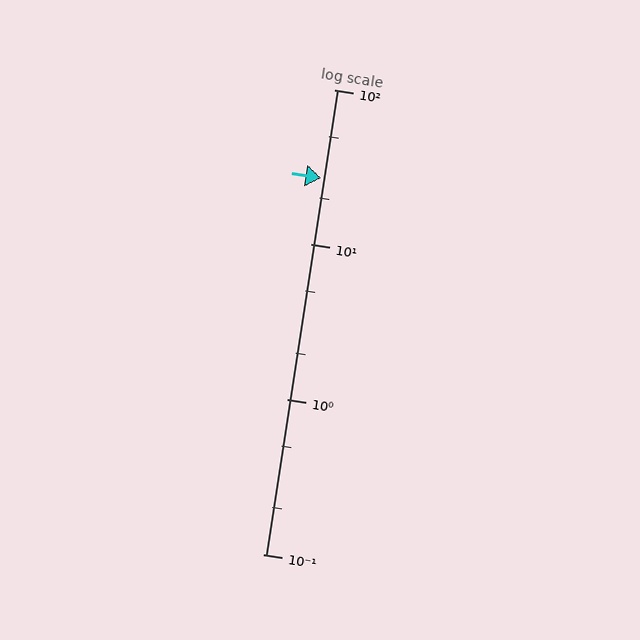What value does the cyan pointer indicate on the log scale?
The pointer indicates approximately 27.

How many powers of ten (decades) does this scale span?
The scale spans 3 decades, from 0.1 to 100.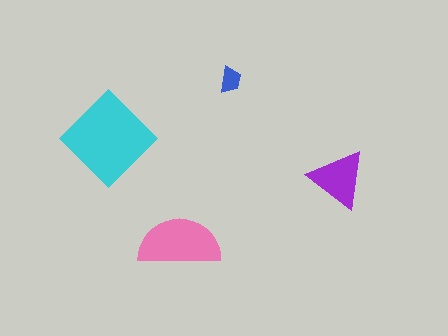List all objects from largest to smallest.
The cyan diamond, the pink semicircle, the purple triangle, the blue trapezoid.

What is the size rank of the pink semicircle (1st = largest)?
2nd.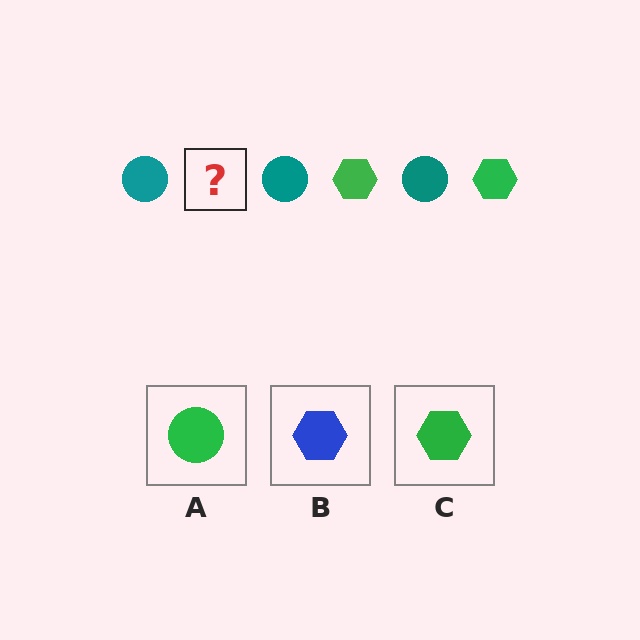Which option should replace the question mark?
Option C.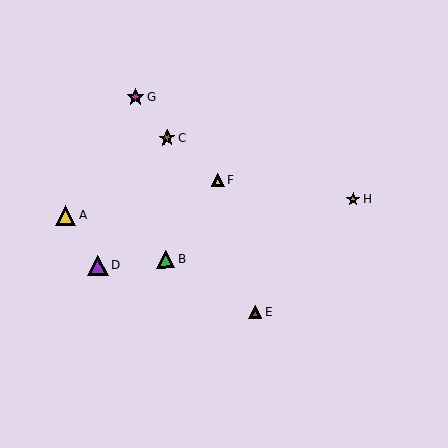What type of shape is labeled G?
Shape G is a magenta star.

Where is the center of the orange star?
The center of the orange star is at (353, 199).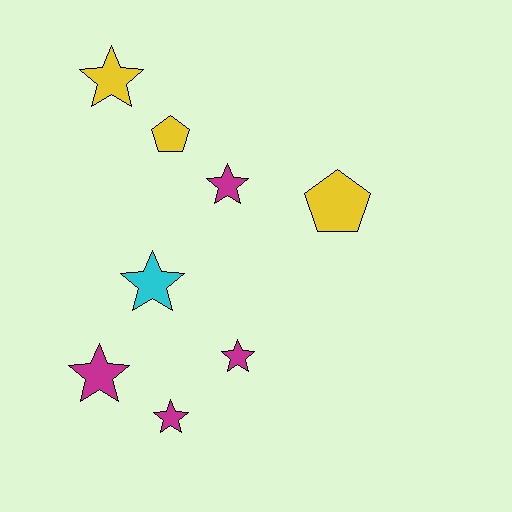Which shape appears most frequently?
Star, with 6 objects.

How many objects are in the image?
There are 8 objects.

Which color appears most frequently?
Magenta, with 4 objects.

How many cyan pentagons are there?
There are no cyan pentagons.